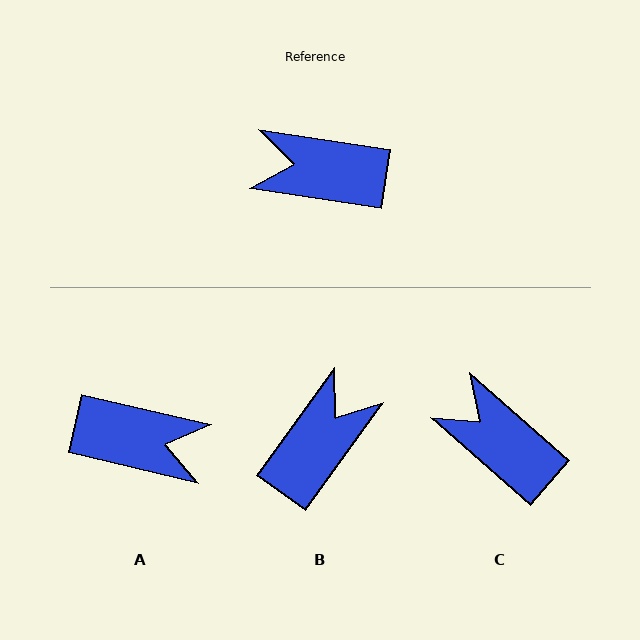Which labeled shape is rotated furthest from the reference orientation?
A, about 175 degrees away.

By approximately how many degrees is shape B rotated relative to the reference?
Approximately 117 degrees clockwise.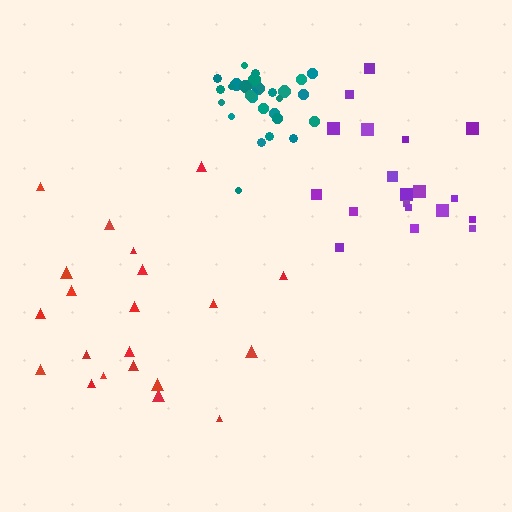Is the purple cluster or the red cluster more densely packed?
Purple.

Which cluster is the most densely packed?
Teal.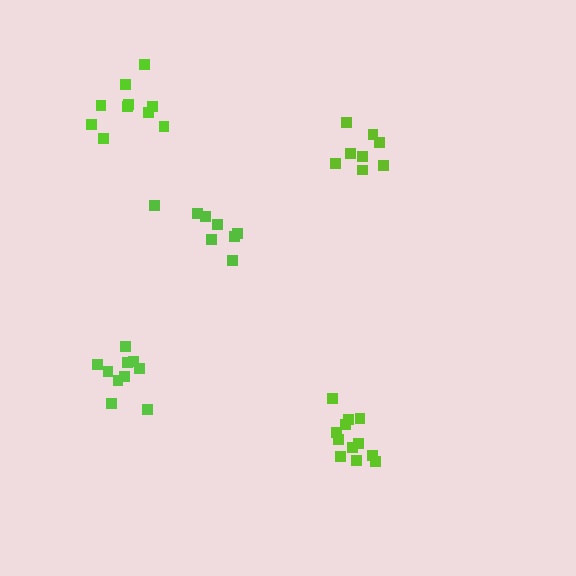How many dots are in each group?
Group 1: 10 dots, Group 2: 12 dots, Group 3: 10 dots, Group 4: 8 dots, Group 5: 8 dots (48 total).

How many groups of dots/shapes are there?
There are 5 groups.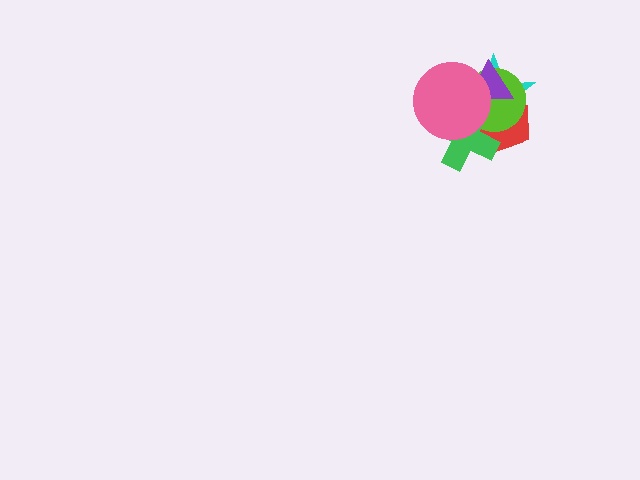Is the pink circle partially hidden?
No, no other shape covers it.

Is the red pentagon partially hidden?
Yes, it is partially covered by another shape.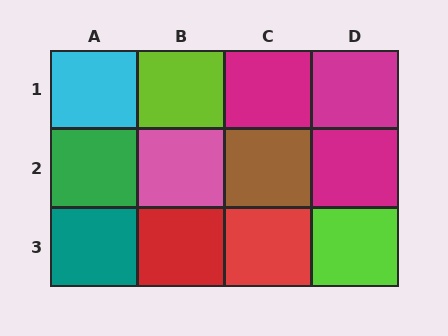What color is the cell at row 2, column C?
Brown.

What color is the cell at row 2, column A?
Green.